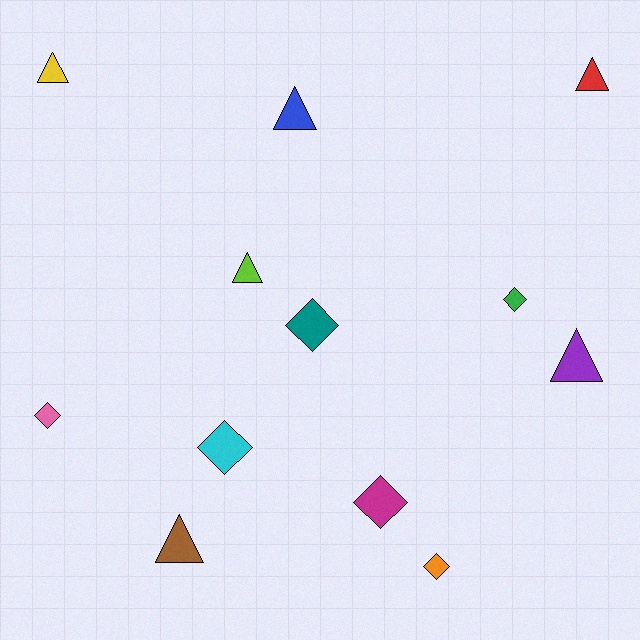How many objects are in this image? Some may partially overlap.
There are 12 objects.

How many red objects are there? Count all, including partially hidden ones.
There is 1 red object.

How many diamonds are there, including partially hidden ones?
There are 6 diamonds.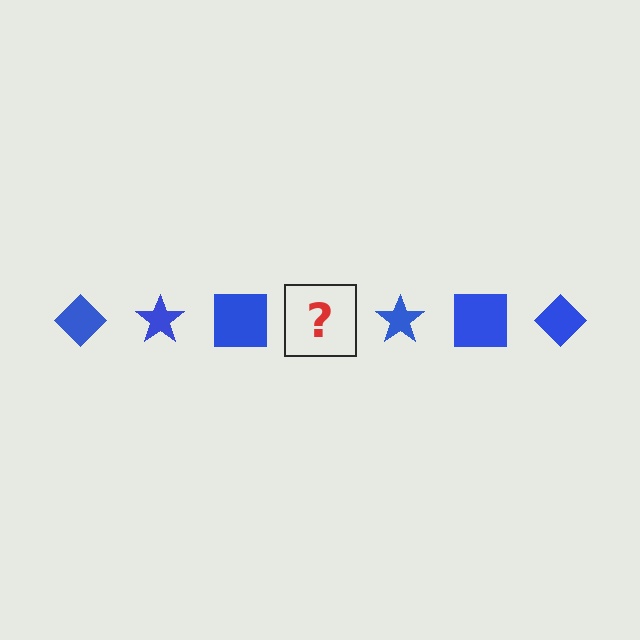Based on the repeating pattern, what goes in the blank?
The blank should be a blue diamond.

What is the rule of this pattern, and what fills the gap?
The rule is that the pattern cycles through diamond, star, square shapes in blue. The gap should be filled with a blue diamond.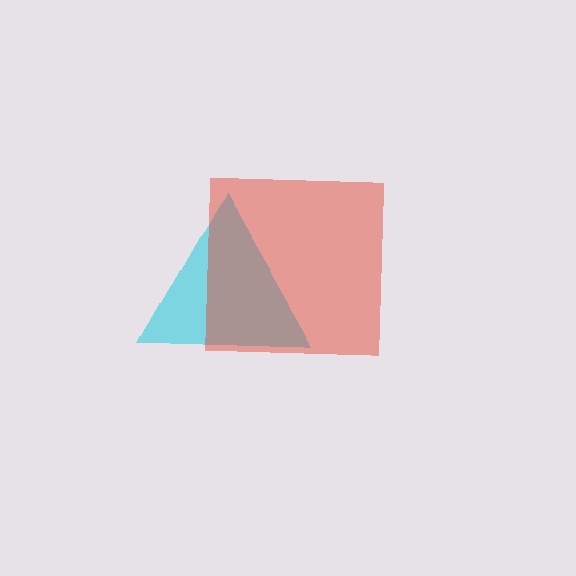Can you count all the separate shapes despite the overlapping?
Yes, there are 2 separate shapes.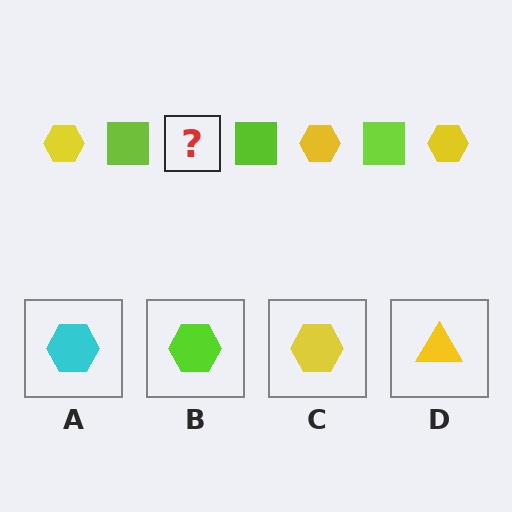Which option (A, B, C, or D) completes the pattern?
C.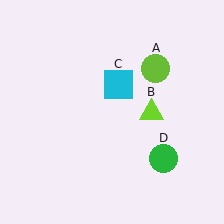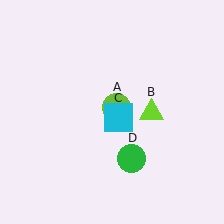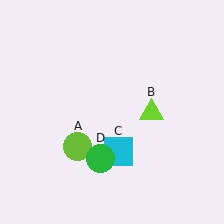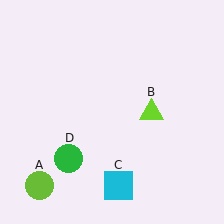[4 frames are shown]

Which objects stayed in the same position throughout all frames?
Lime triangle (object B) remained stationary.